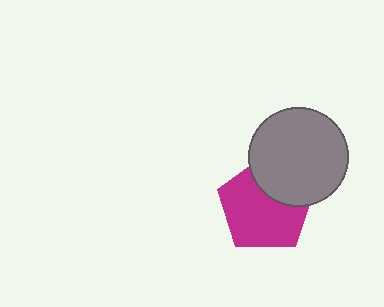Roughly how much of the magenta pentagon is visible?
Most of it is visible (roughly 69%).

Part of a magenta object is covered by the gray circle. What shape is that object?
It is a pentagon.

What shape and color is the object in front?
The object in front is a gray circle.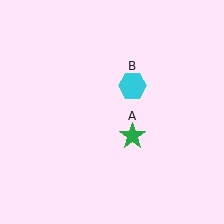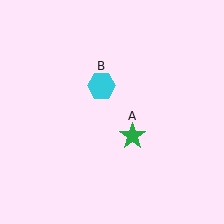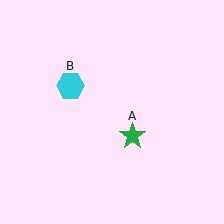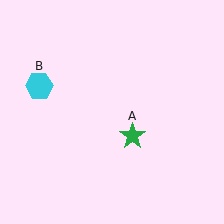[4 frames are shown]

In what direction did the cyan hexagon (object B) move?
The cyan hexagon (object B) moved left.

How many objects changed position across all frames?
1 object changed position: cyan hexagon (object B).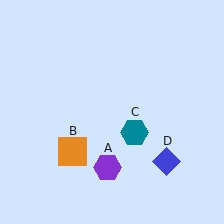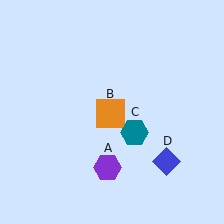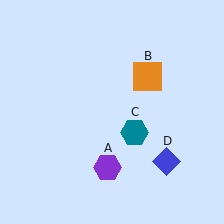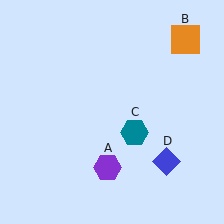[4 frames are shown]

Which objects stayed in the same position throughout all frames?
Purple hexagon (object A) and teal hexagon (object C) and blue diamond (object D) remained stationary.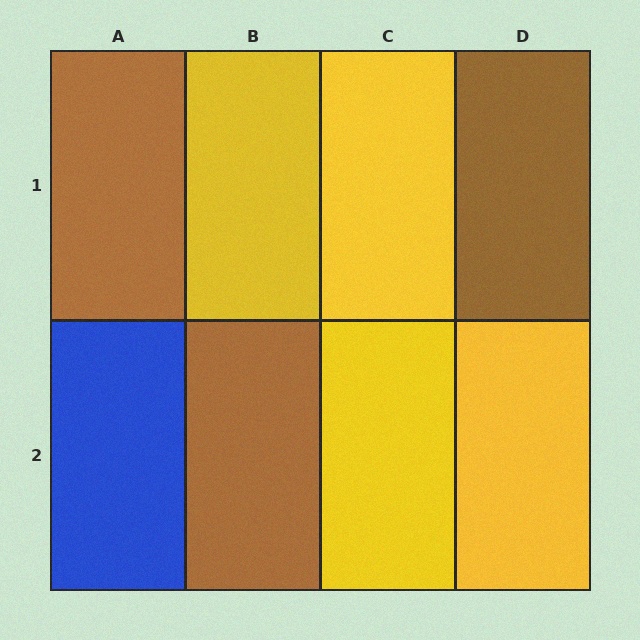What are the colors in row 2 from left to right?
Blue, brown, yellow, yellow.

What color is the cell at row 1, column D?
Brown.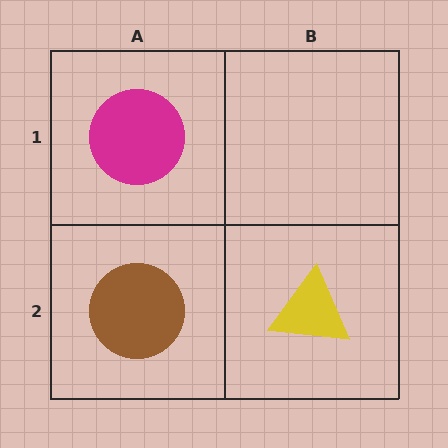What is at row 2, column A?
A brown circle.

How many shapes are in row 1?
1 shape.